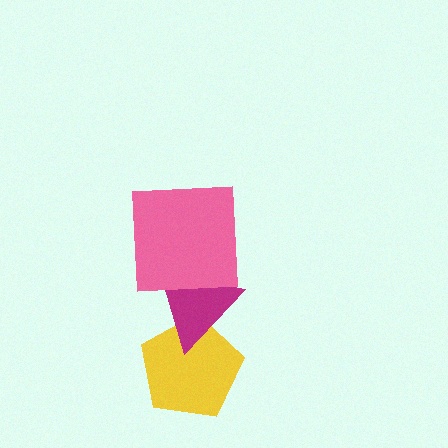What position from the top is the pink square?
The pink square is 1st from the top.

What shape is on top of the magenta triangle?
The pink square is on top of the magenta triangle.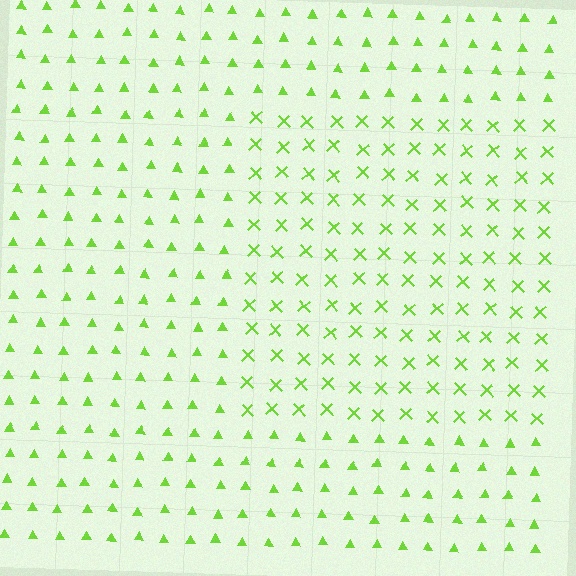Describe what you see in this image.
The image is filled with small lime elements arranged in a uniform grid. A rectangle-shaped region contains X marks, while the surrounding area contains triangles. The boundary is defined purely by the change in element shape.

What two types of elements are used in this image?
The image uses X marks inside the rectangle region and triangles outside it.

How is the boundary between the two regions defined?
The boundary is defined by a change in element shape: X marks inside vs. triangles outside. All elements share the same color and spacing.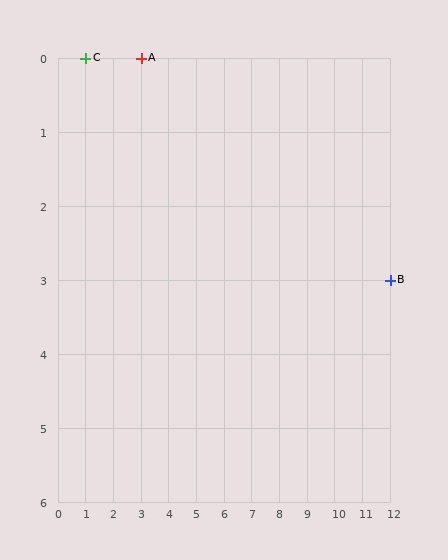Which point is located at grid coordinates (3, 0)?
Point A is at (3, 0).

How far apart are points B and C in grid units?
Points B and C are 11 columns and 3 rows apart (about 11.4 grid units diagonally).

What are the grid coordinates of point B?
Point B is at grid coordinates (12, 3).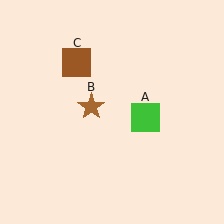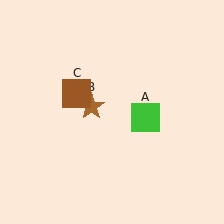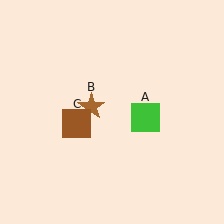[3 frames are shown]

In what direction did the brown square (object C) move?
The brown square (object C) moved down.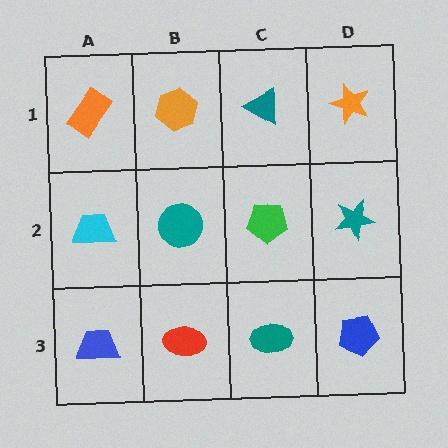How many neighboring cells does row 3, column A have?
2.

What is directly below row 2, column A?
A blue trapezoid.